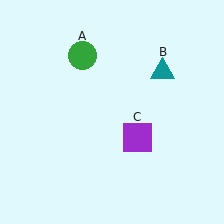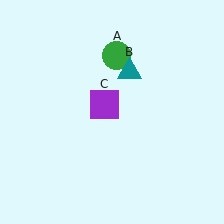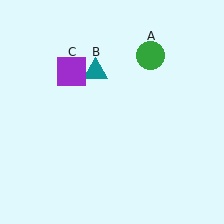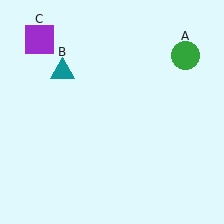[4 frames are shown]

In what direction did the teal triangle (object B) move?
The teal triangle (object B) moved left.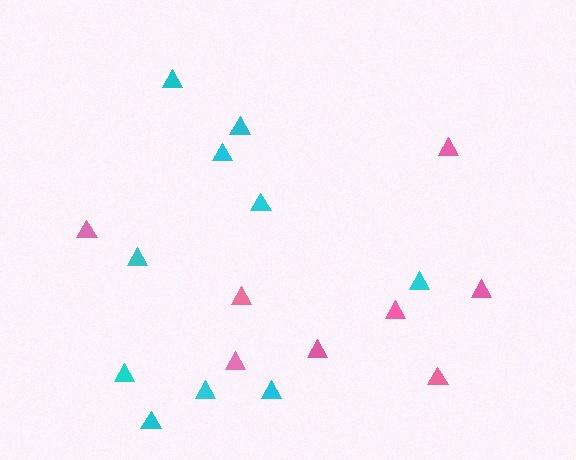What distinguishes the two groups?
There are 2 groups: one group of pink triangles (8) and one group of cyan triangles (10).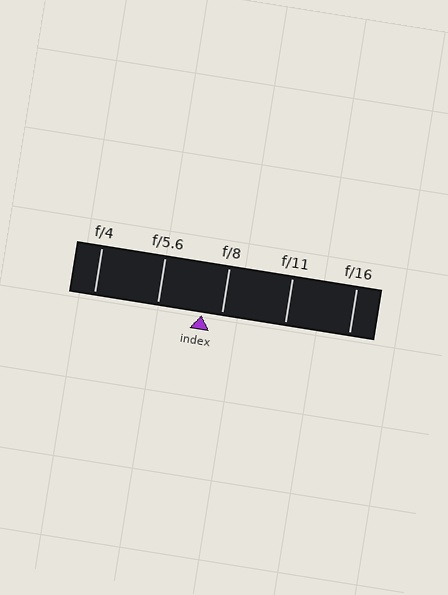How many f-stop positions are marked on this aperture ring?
There are 5 f-stop positions marked.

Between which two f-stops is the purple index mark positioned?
The index mark is between f/5.6 and f/8.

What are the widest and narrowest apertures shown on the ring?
The widest aperture shown is f/4 and the narrowest is f/16.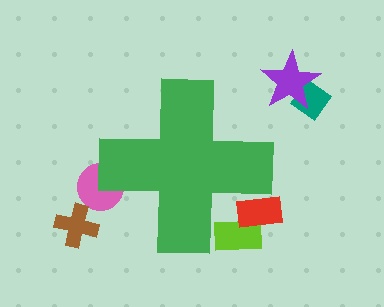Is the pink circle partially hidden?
Yes, the pink circle is partially hidden behind the green cross.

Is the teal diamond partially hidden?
No, the teal diamond is fully visible.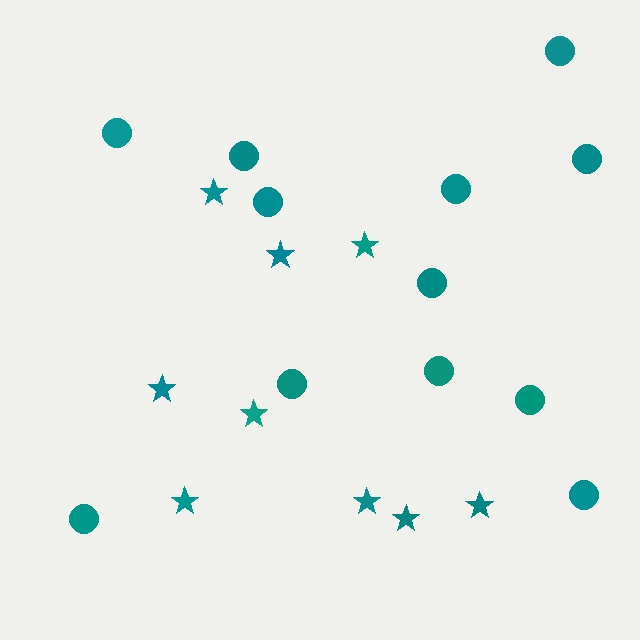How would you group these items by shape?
There are 2 groups: one group of stars (9) and one group of circles (12).